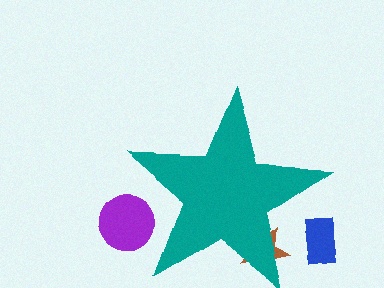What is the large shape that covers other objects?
A teal star.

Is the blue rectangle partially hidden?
Yes, the blue rectangle is partially hidden behind the teal star.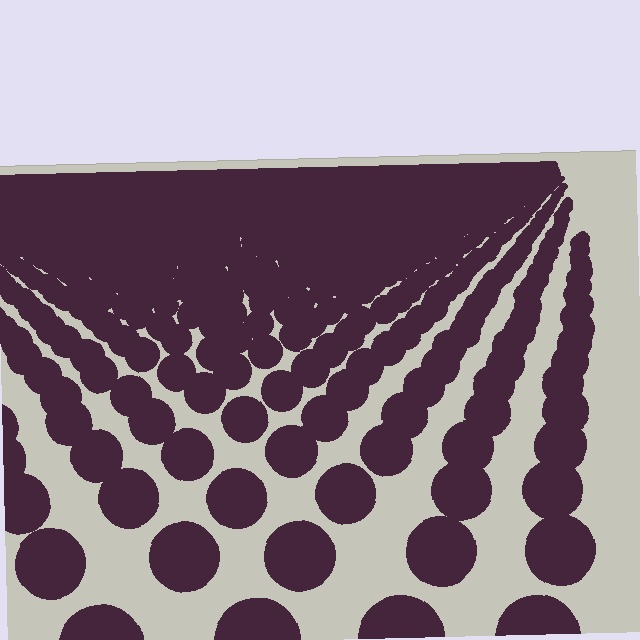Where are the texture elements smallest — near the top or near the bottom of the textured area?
Near the top.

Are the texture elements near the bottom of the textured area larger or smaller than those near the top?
Larger. Near the bottom, elements are closer to the viewer and appear at a bigger on-screen size.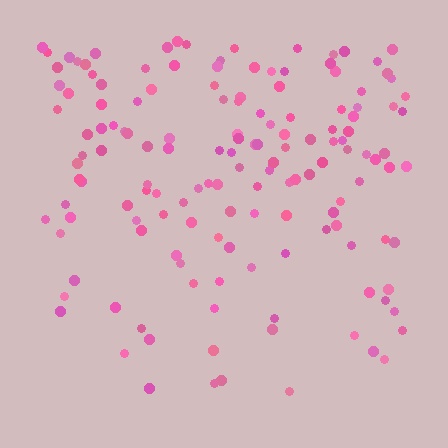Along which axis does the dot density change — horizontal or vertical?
Vertical.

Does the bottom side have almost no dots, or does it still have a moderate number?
Still a moderate number, just noticeably fewer than the top.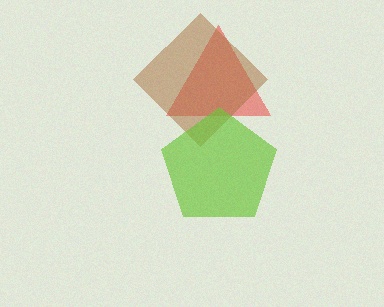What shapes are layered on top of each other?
The layered shapes are: a red triangle, a brown diamond, a lime pentagon.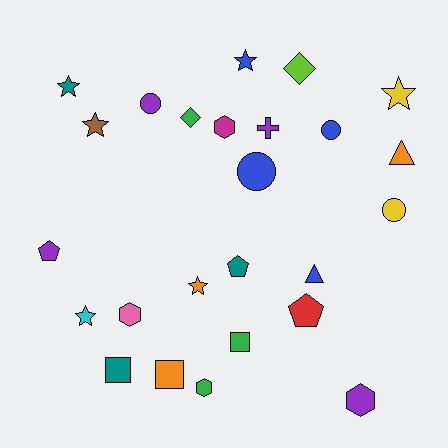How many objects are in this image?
There are 25 objects.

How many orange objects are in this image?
There are 3 orange objects.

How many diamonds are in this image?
There are 2 diamonds.